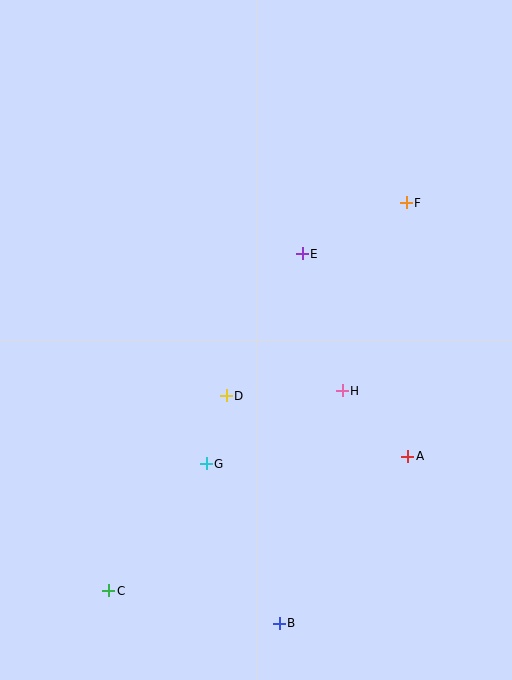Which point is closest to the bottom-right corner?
Point B is closest to the bottom-right corner.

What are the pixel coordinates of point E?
Point E is at (302, 254).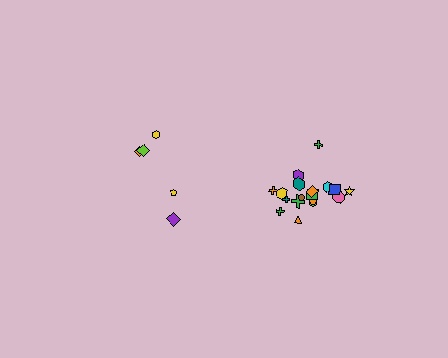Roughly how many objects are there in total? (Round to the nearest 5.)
Roughly 25 objects in total.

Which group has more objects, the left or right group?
The right group.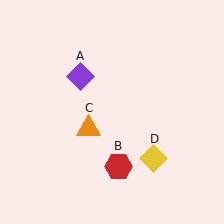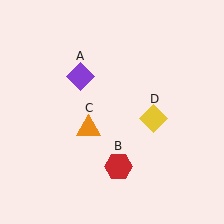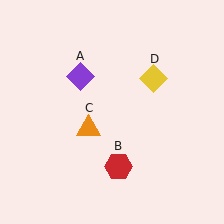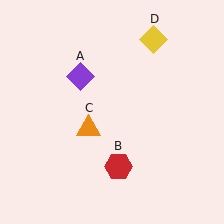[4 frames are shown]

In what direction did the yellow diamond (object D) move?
The yellow diamond (object D) moved up.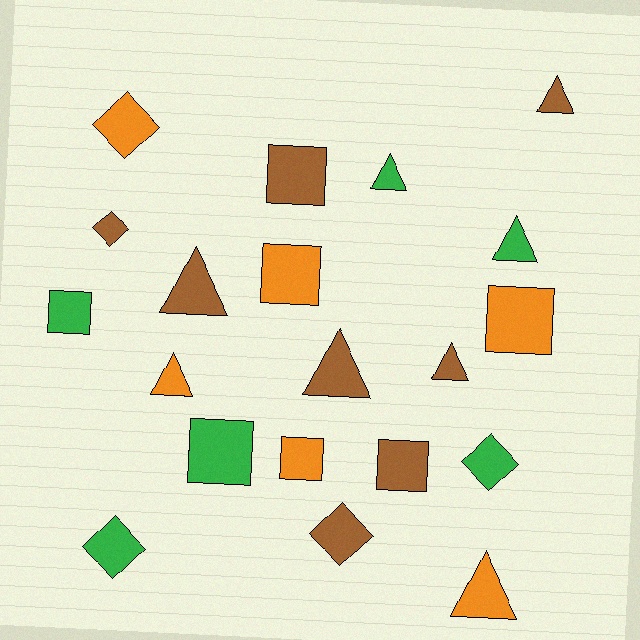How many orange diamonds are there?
There is 1 orange diamond.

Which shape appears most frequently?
Triangle, with 8 objects.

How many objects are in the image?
There are 20 objects.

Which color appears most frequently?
Brown, with 8 objects.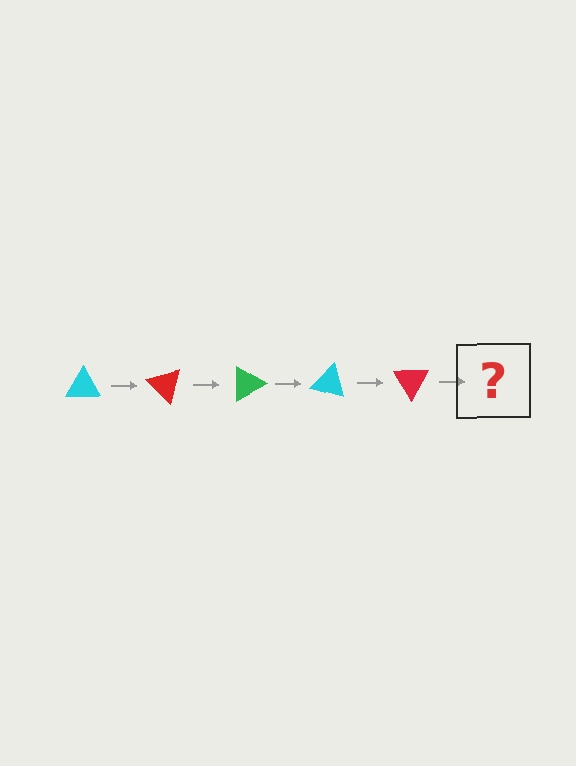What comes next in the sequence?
The next element should be a green triangle, rotated 225 degrees from the start.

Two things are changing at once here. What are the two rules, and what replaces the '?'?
The two rules are that it rotates 45 degrees each step and the color cycles through cyan, red, and green. The '?' should be a green triangle, rotated 225 degrees from the start.